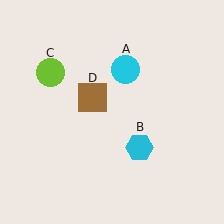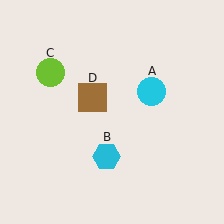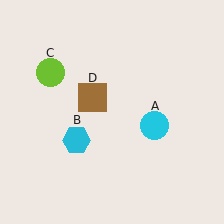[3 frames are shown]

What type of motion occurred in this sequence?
The cyan circle (object A), cyan hexagon (object B) rotated clockwise around the center of the scene.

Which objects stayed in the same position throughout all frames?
Lime circle (object C) and brown square (object D) remained stationary.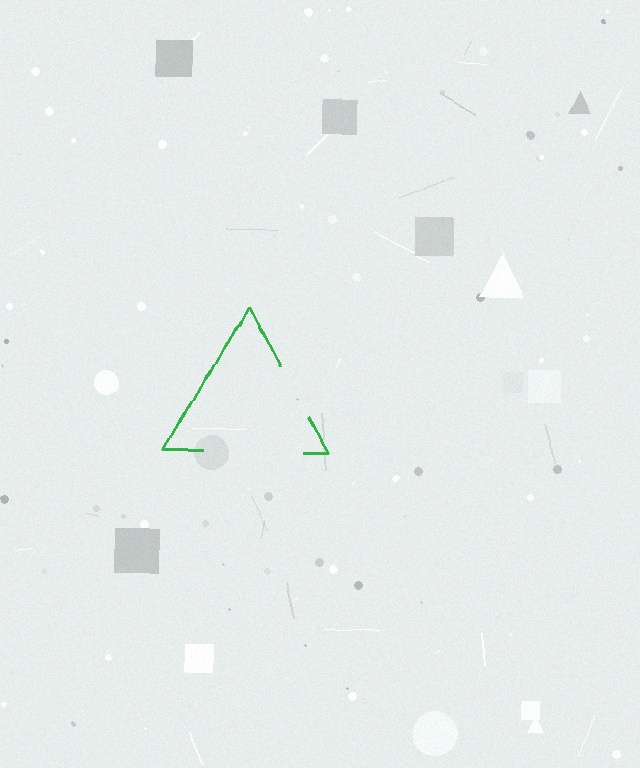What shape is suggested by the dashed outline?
The dashed outline suggests a triangle.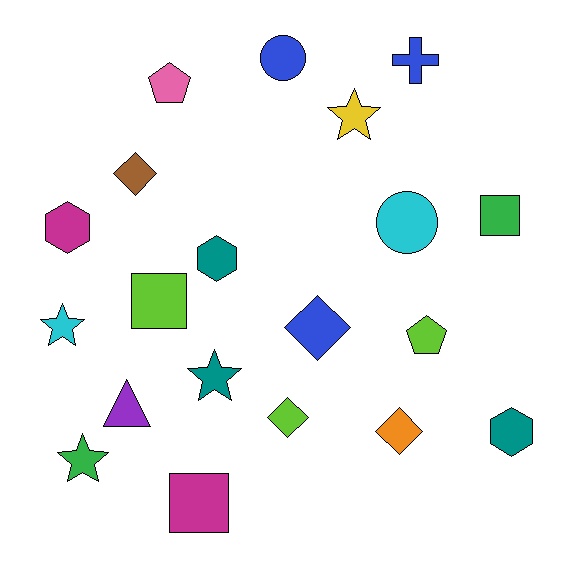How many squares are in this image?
There are 3 squares.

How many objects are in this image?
There are 20 objects.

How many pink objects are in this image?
There is 1 pink object.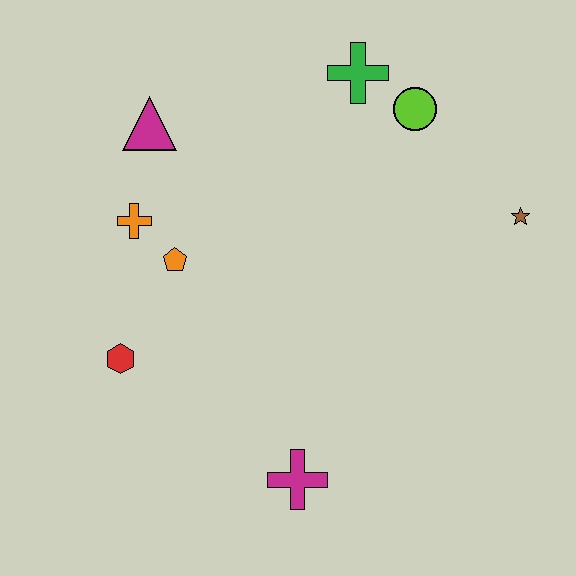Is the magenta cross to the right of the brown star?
No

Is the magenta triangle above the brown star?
Yes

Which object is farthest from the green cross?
The magenta cross is farthest from the green cross.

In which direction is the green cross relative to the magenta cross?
The green cross is above the magenta cross.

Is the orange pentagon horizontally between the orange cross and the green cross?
Yes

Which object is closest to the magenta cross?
The red hexagon is closest to the magenta cross.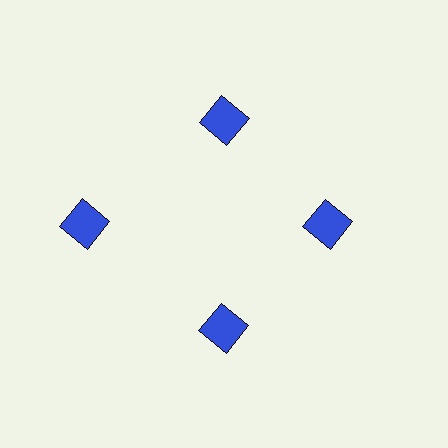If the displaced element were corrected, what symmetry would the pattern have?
It would have 4-fold rotational symmetry — the pattern would map onto itself every 90 degrees.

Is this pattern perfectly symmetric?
No. The 4 blue squares are arranged in a ring, but one element near the 9 o'clock position is pushed outward from the center, breaking the 4-fold rotational symmetry.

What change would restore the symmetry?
The symmetry would be restored by moving it inward, back onto the ring so that all 4 squares sit at equal angles and equal distance from the center.